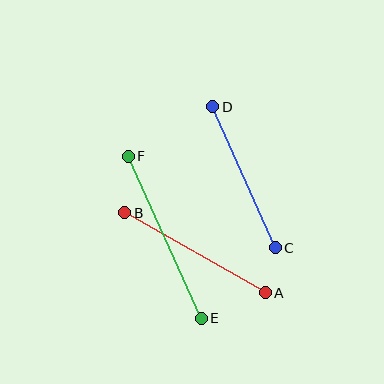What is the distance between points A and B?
The distance is approximately 162 pixels.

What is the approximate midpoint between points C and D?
The midpoint is at approximately (244, 177) pixels.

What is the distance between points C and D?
The distance is approximately 154 pixels.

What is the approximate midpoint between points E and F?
The midpoint is at approximately (165, 237) pixels.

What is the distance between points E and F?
The distance is approximately 178 pixels.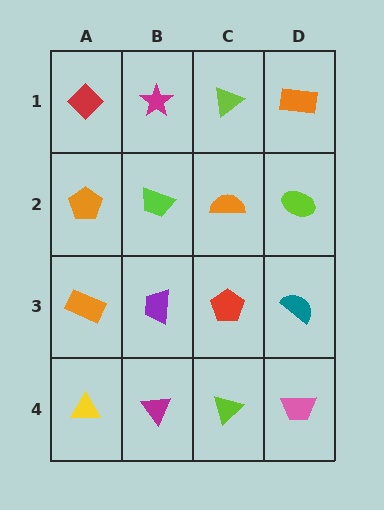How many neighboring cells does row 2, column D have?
3.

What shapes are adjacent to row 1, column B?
A lime trapezoid (row 2, column B), a red diamond (row 1, column A), a lime triangle (row 1, column C).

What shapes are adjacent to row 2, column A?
A red diamond (row 1, column A), an orange rectangle (row 3, column A), a lime trapezoid (row 2, column B).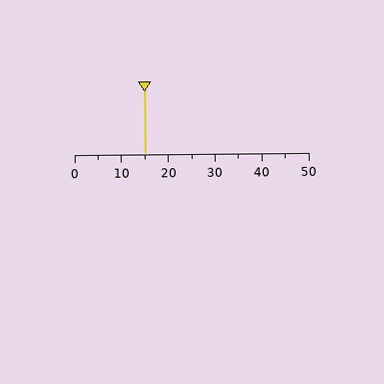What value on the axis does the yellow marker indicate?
The marker indicates approximately 15.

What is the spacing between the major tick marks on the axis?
The major ticks are spaced 10 apart.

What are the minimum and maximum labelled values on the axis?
The axis runs from 0 to 50.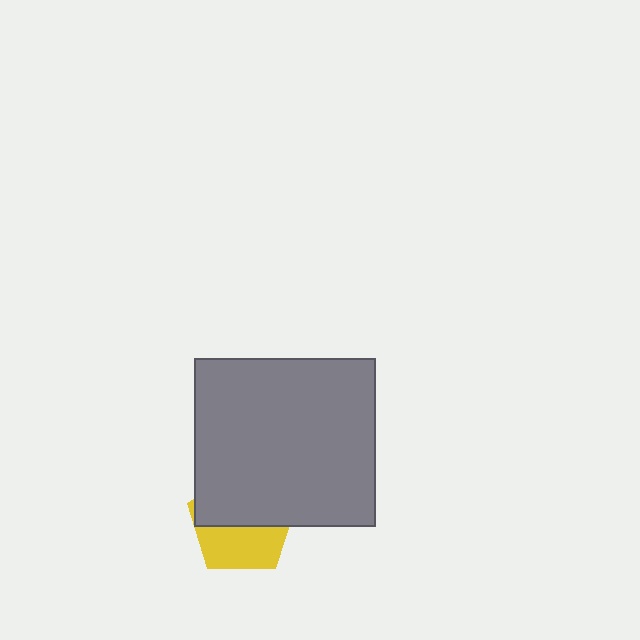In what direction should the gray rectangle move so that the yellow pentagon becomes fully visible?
The gray rectangle should move up. That is the shortest direction to clear the overlap and leave the yellow pentagon fully visible.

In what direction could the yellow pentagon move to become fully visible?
The yellow pentagon could move down. That would shift it out from behind the gray rectangle entirely.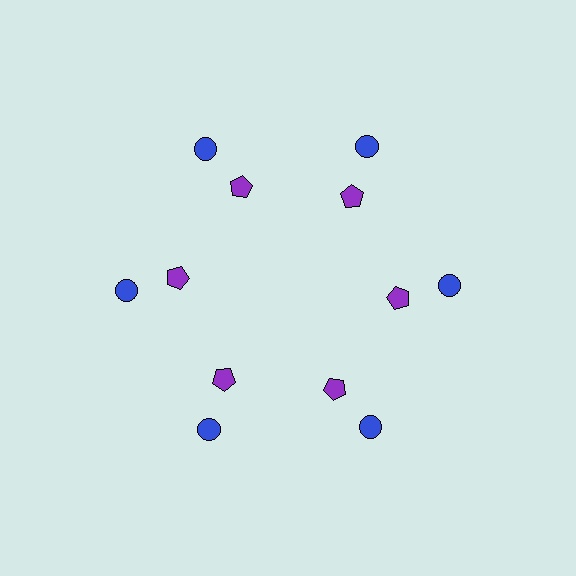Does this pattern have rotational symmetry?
Yes, this pattern has 6-fold rotational symmetry. It looks the same after rotating 60 degrees around the center.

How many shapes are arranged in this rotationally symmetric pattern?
There are 12 shapes, arranged in 6 groups of 2.